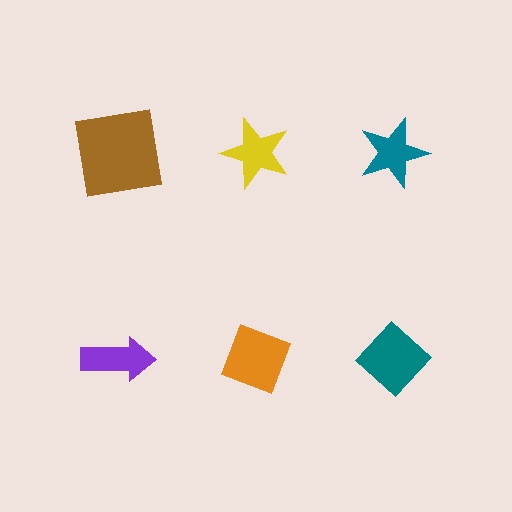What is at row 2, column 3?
A teal diamond.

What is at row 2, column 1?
A purple arrow.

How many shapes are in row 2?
3 shapes.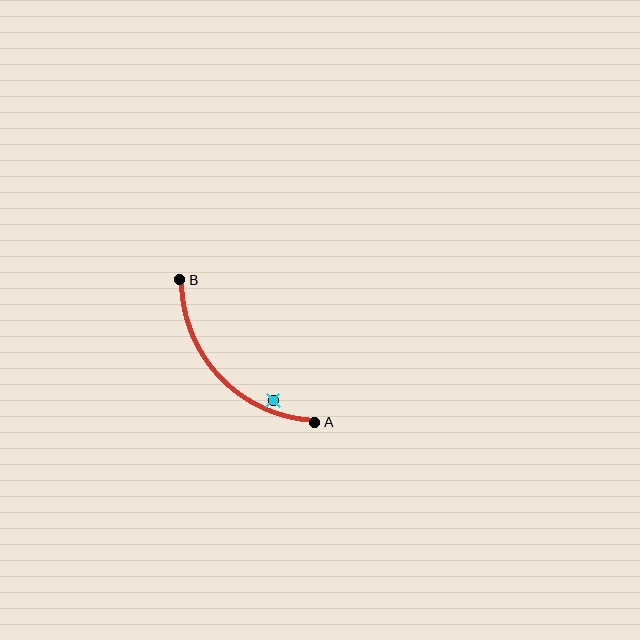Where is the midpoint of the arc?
The arc midpoint is the point on the curve farthest from the straight line joining A and B. It sits below and to the left of that line.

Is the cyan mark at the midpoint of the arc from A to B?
No — the cyan mark does not lie on the arc at all. It sits slightly inside the curve.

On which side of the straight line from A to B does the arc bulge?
The arc bulges below and to the left of the straight line connecting A and B.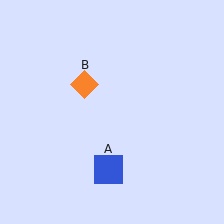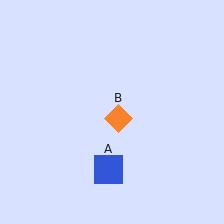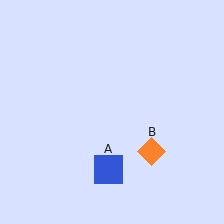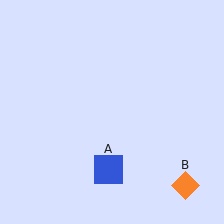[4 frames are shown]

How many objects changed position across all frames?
1 object changed position: orange diamond (object B).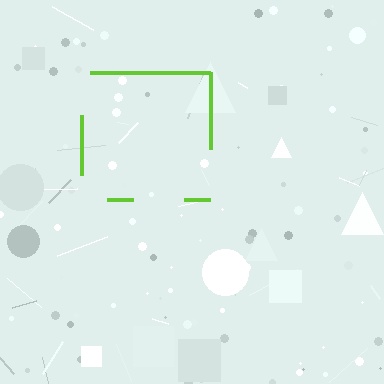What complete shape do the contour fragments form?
The contour fragments form a square.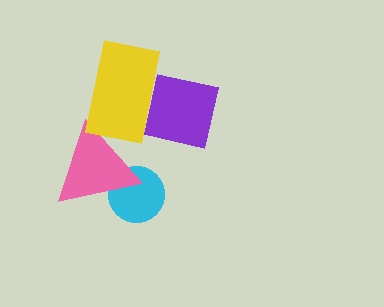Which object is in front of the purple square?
The yellow rectangle is in front of the purple square.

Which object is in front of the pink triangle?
The yellow rectangle is in front of the pink triangle.